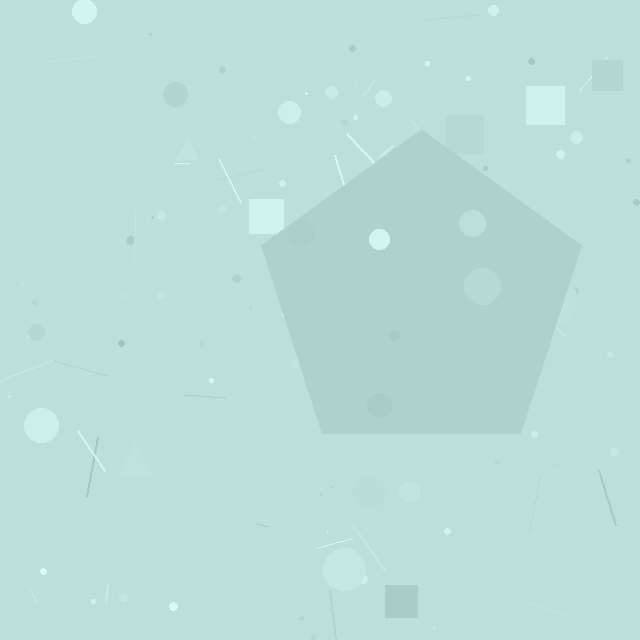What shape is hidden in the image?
A pentagon is hidden in the image.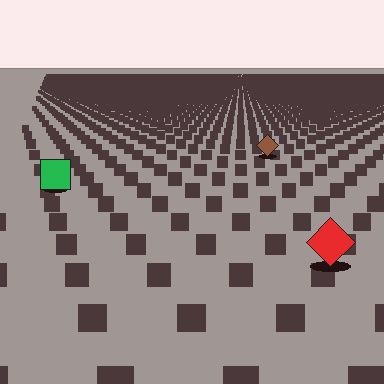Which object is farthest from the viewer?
The brown diamond is farthest from the viewer. It appears smaller and the ground texture around it is denser.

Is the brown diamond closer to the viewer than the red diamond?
No. The red diamond is closer — you can tell from the texture gradient: the ground texture is coarser near it.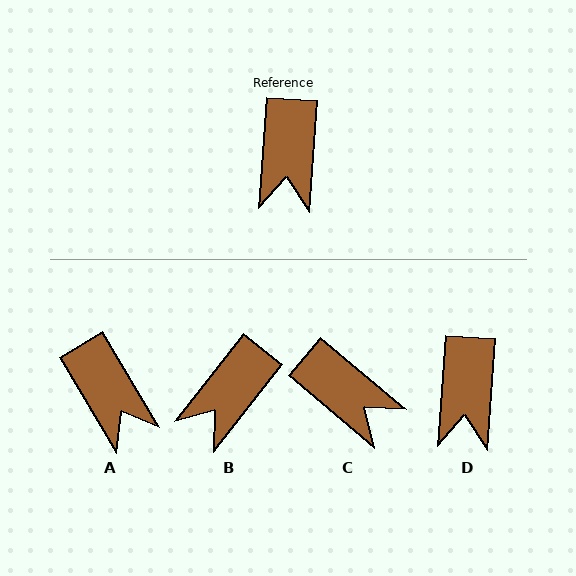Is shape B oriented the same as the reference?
No, it is off by about 34 degrees.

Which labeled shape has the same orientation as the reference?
D.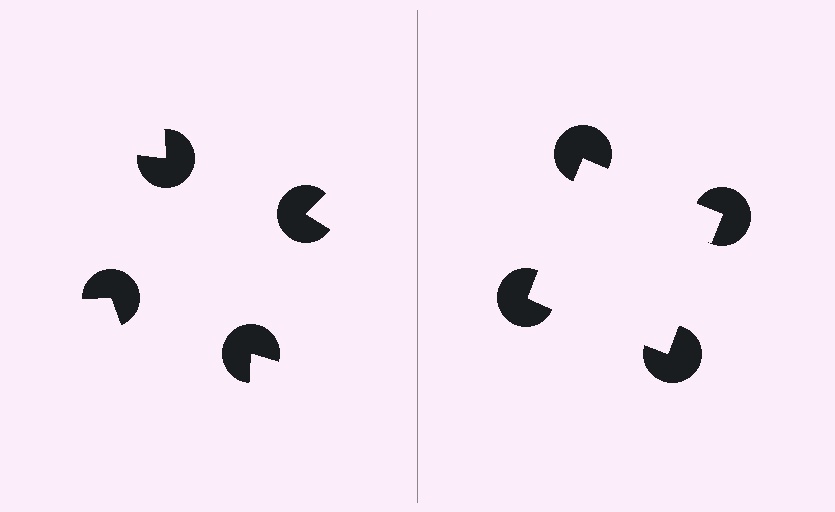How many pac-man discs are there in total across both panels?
8 — 4 on each side.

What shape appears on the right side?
An illusory square.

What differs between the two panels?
The pac-man discs are positioned identically on both sides; only the wedge orientations differ. On the right they align to a square; on the left they are misaligned.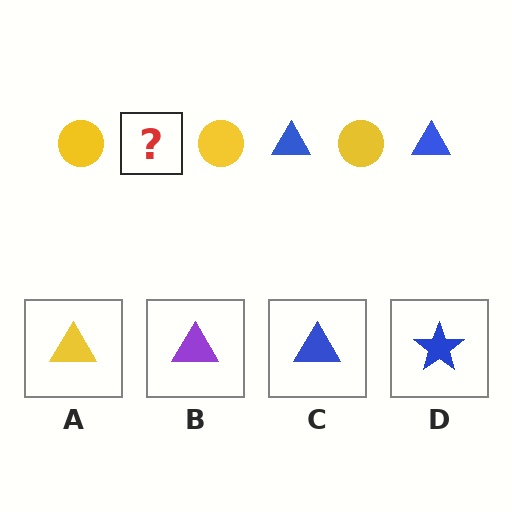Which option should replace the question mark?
Option C.